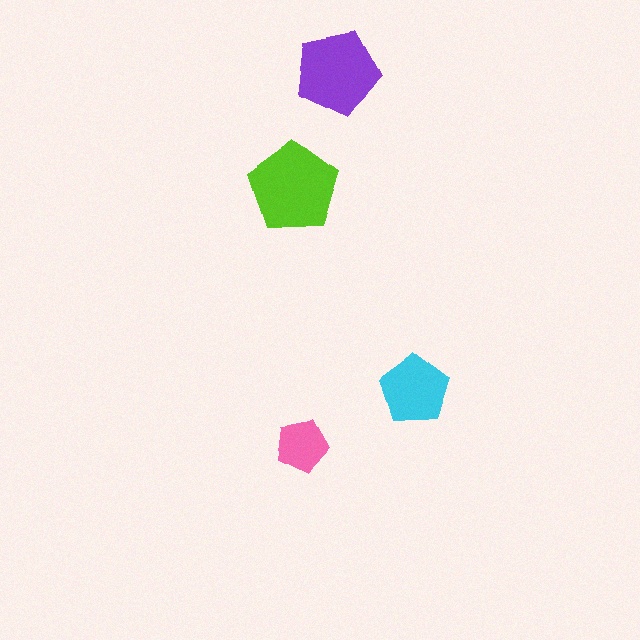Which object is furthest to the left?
The pink pentagon is leftmost.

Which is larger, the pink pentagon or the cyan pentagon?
The cyan one.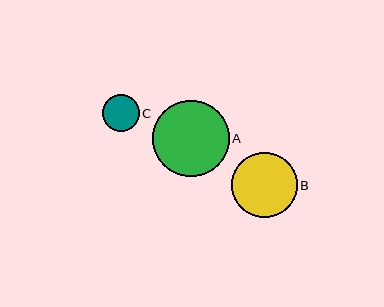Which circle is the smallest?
Circle C is the smallest with a size of approximately 37 pixels.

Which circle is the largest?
Circle A is the largest with a size of approximately 77 pixels.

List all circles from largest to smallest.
From largest to smallest: A, B, C.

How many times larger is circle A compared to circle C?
Circle A is approximately 2.1 times the size of circle C.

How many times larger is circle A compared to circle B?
Circle A is approximately 1.2 times the size of circle B.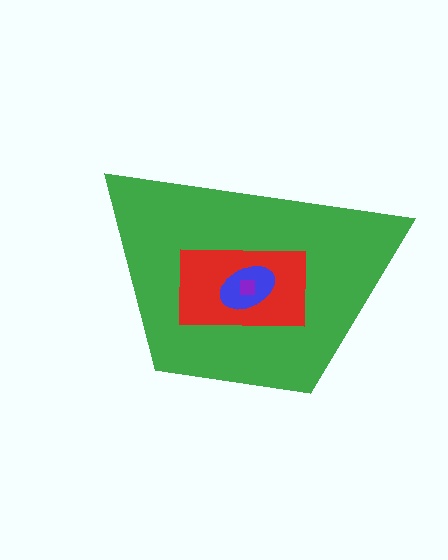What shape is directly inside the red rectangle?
The blue ellipse.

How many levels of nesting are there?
4.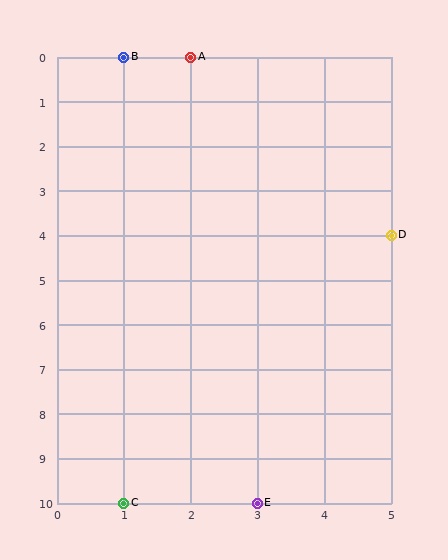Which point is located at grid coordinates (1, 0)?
Point B is at (1, 0).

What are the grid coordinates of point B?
Point B is at grid coordinates (1, 0).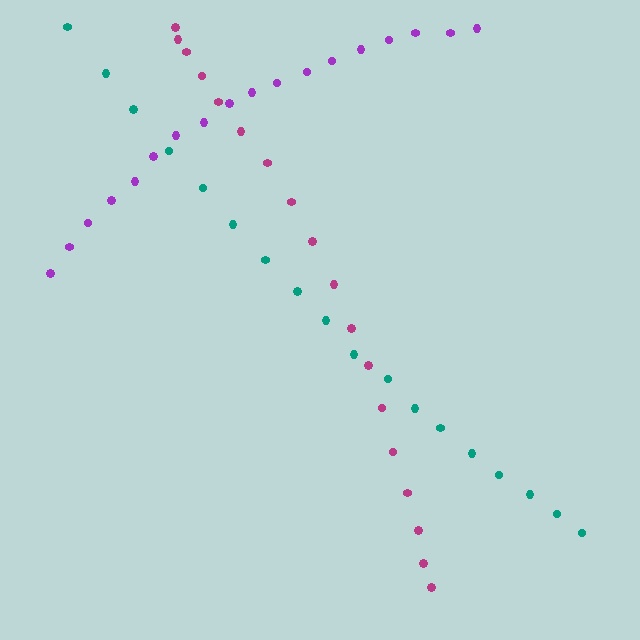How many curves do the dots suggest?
There are 3 distinct paths.